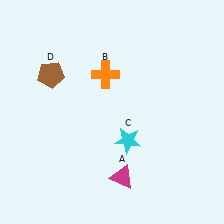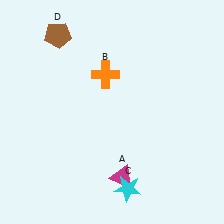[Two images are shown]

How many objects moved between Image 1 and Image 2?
2 objects moved between the two images.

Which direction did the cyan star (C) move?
The cyan star (C) moved down.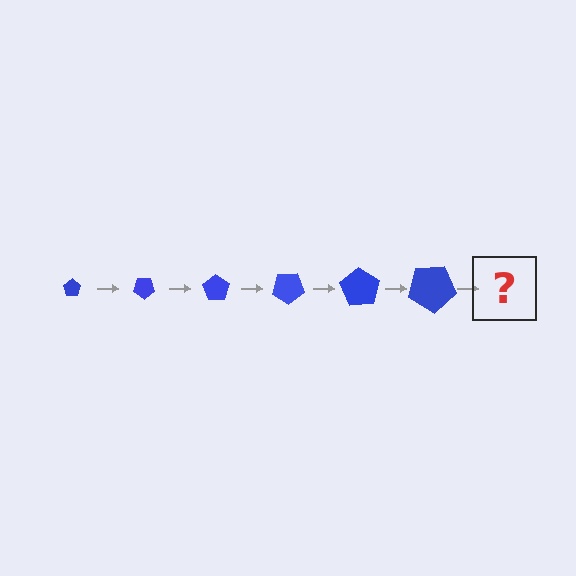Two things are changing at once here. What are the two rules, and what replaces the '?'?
The two rules are that the pentagon grows larger each step and it rotates 35 degrees each step. The '?' should be a pentagon, larger than the previous one and rotated 210 degrees from the start.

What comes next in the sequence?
The next element should be a pentagon, larger than the previous one and rotated 210 degrees from the start.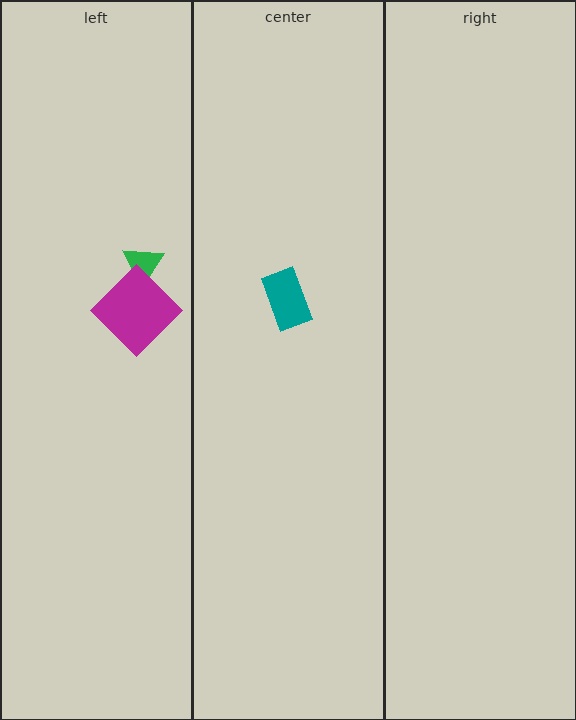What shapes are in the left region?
The green triangle, the magenta diamond.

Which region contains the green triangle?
The left region.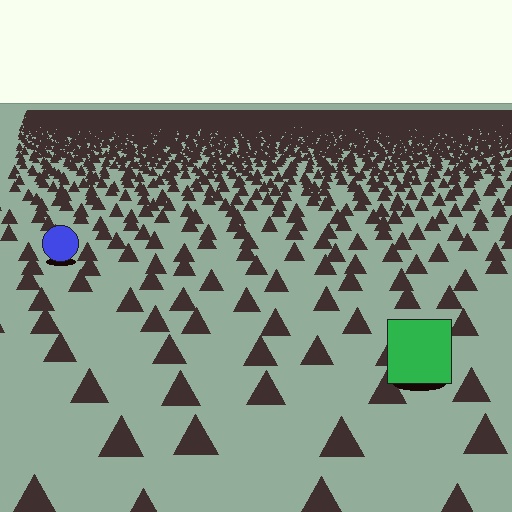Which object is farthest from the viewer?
The blue circle is farthest from the viewer. It appears smaller and the ground texture around it is denser.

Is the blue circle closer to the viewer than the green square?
No. The green square is closer — you can tell from the texture gradient: the ground texture is coarser near it.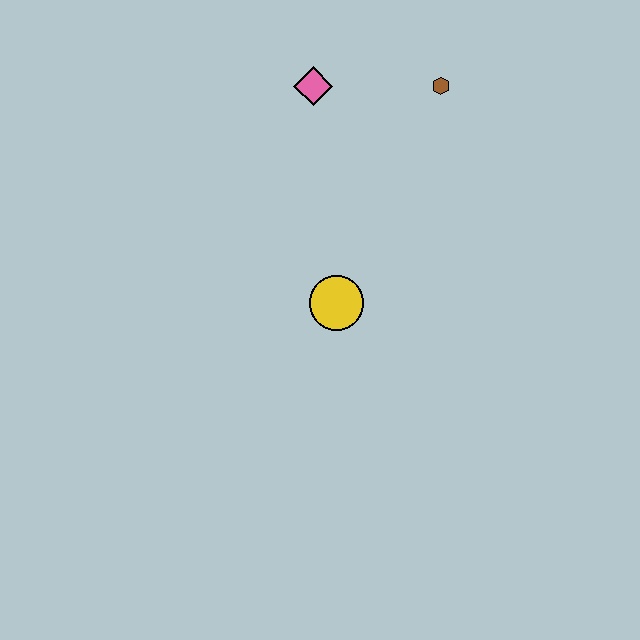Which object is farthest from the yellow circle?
The brown hexagon is farthest from the yellow circle.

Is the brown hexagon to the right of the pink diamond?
Yes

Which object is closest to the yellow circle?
The pink diamond is closest to the yellow circle.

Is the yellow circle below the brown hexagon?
Yes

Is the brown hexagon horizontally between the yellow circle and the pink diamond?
No